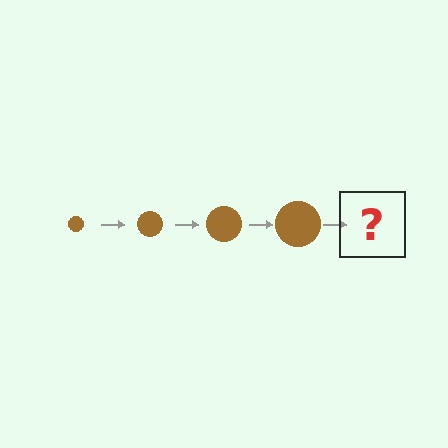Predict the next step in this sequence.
The next step is a brown circle, larger than the previous one.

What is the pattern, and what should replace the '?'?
The pattern is that the circle gets progressively larger each step. The '?' should be a brown circle, larger than the previous one.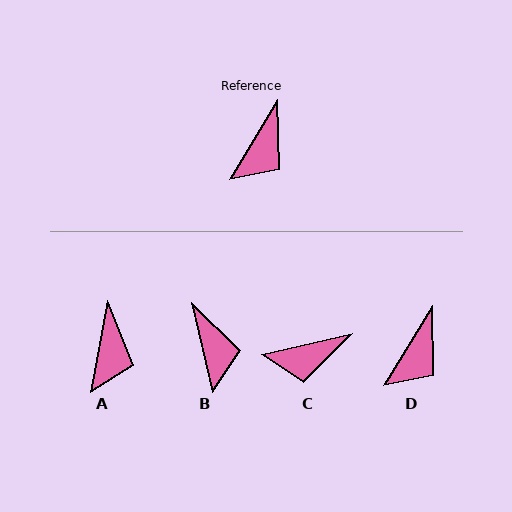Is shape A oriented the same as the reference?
No, it is off by about 21 degrees.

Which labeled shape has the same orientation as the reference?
D.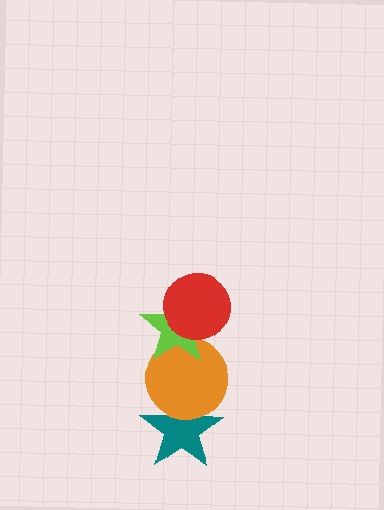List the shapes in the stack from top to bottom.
From top to bottom: the red circle, the lime star, the orange circle, the teal star.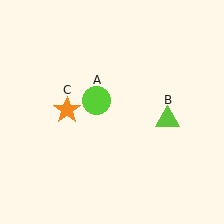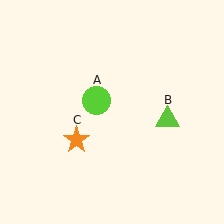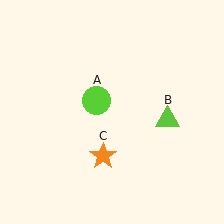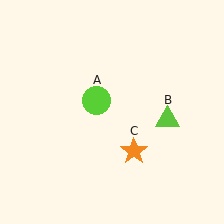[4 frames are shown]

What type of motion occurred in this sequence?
The orange star (object C) rotated counterclockwise around the center of the scene.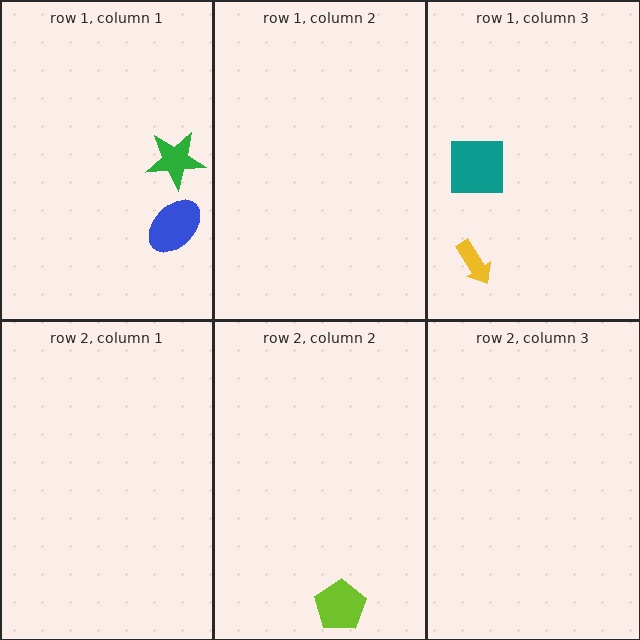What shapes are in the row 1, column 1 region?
The blue ellipse, the green star.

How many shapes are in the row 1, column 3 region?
2.